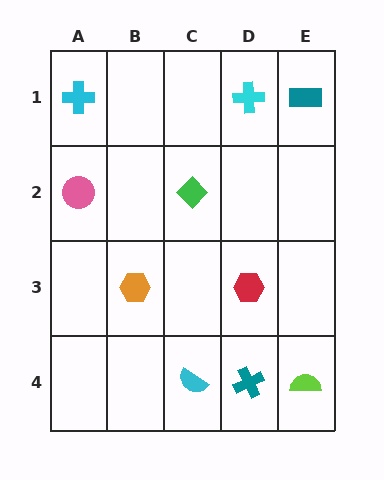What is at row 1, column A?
A cyan cross.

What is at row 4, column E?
A lime semicircle.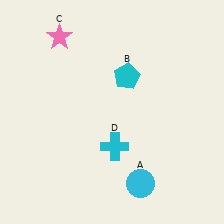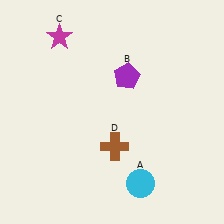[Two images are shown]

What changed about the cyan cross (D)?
In Image 1, D is cyan. In Image 2, it changed to brown.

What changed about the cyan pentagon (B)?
In Image 1, B is cyan. In Image 2, it changed to purple.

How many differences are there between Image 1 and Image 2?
There are 3 differences between the two images.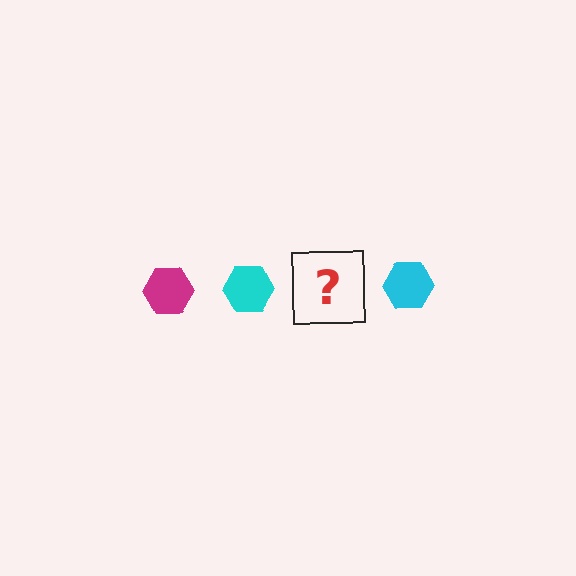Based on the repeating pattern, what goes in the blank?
The blank should be a magenta hexagon.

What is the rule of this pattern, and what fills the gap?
The rule is that the pattern cycles through magenta, cyan hexagons. The gap should be filled with a magenta hexagon.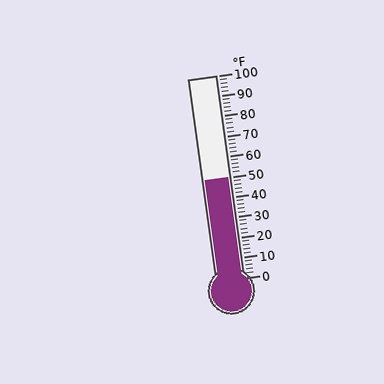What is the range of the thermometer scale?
The thermometer scale ranges from 0°F to 100°F.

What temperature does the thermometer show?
The thermometer shows approximately 50°F.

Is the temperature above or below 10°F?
The temperature is above 10°F.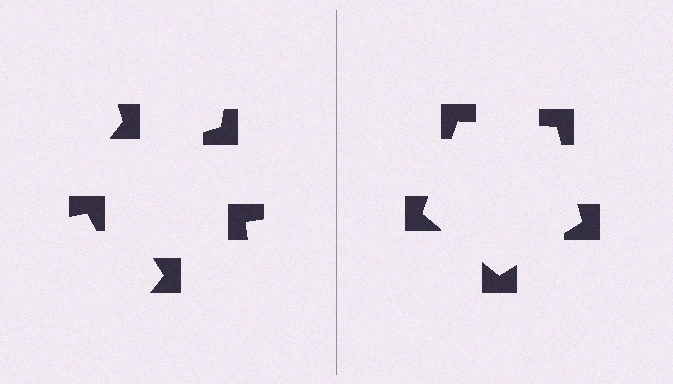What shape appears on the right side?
An illusory pentagon.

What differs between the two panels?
The notched squares are positioned identically on both sides; only the wedge orientations differ. On the right they align to a pentagon; on the left they are misaligned.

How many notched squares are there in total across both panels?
10 — 5 on each side.